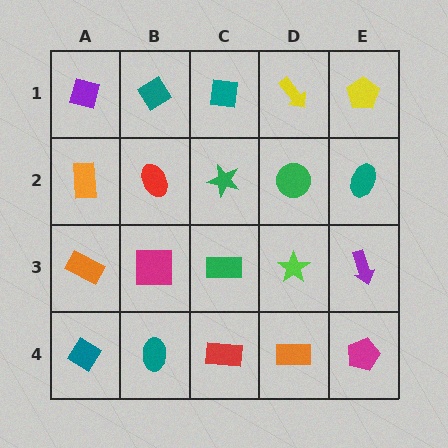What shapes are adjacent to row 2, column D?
A yellow arrow (row 1, column D), a lime star (row 3, column D), a green star (row 2, column C), a teal ellipse (row 2, column E).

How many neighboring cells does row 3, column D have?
4.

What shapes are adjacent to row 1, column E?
A teal ellipse (row 2, column E), a yellow arrow (row 1, column D).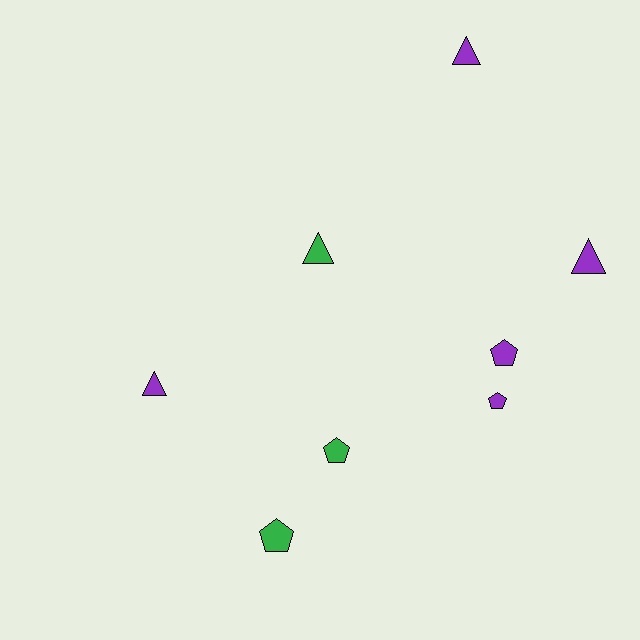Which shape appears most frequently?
Pentagon, with 4 objects.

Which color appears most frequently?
Purple, with 5 objects.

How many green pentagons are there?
There are 2 green pentagons.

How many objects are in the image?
There are 8 objects.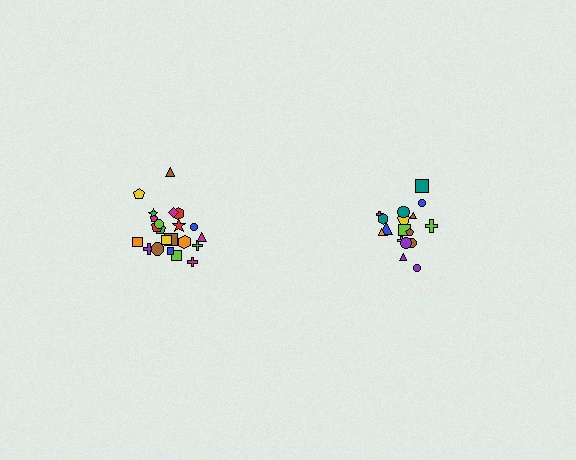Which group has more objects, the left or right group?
The left group.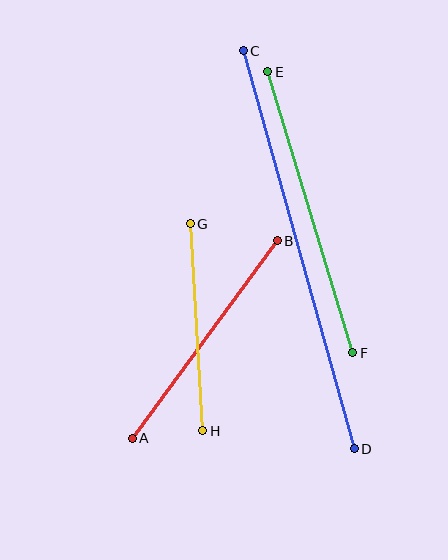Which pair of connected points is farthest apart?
Points C and D are farthest apart.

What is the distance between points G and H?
The distance is approximately 208 pixels.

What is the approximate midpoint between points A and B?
The midpoint is at approximately (205, 340) pixels.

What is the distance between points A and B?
The distance is approximately 245 pixels.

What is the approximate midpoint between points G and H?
The midpoint is at approximately (197, 327) pixels.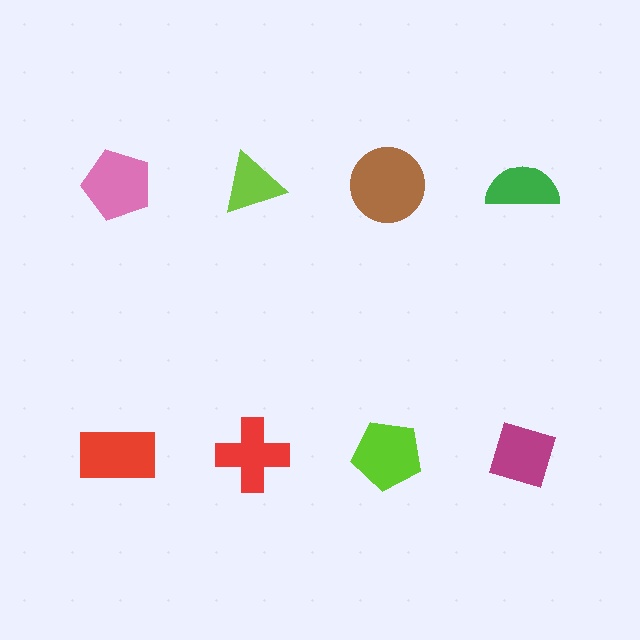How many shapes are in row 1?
4 shapes.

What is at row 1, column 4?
A green semicircle.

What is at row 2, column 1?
A red rectangle.